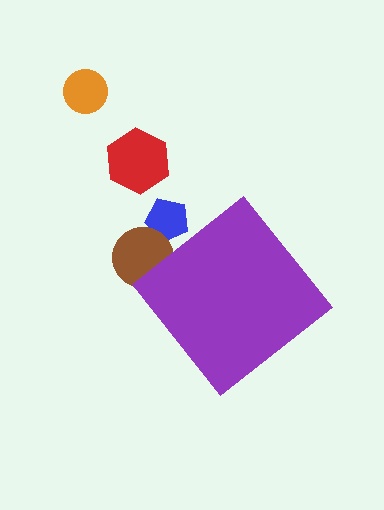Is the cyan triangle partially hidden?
Yes, the cyan triangle is partially hidden behind the purple diamond.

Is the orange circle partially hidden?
No, the orange circle is fully visible.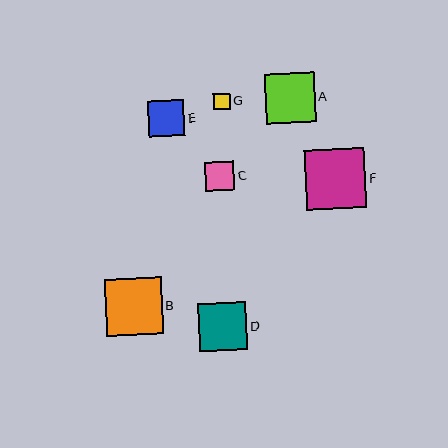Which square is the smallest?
Square G is the smallest with a size of approximately 17 pixels.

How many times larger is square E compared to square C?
Square E is approximately 1.2 times the size of square C.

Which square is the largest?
Square F is the largest with a size of approximately 60 pixels.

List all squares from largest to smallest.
From largest to smallest: F, B, A, D, E, C, G.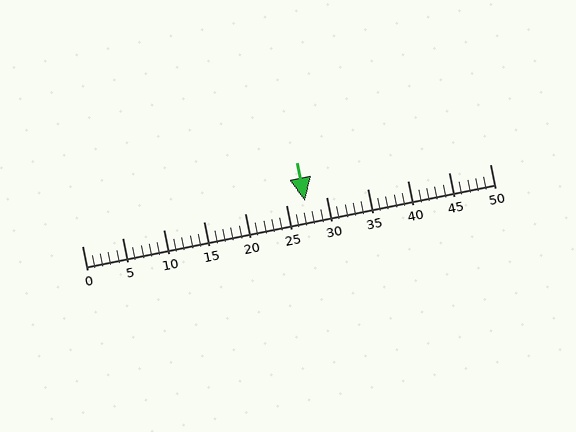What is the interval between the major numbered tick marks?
The major tick marks are spaced 5 units apart.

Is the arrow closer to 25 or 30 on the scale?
The arrow is closer to 25.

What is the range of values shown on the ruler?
The ruler shows values from 0 to 50.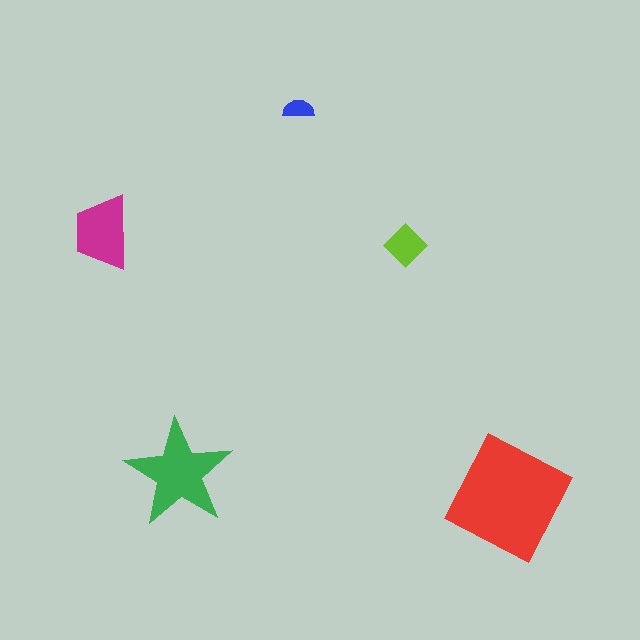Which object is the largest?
The red square.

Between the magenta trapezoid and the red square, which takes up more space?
The red square.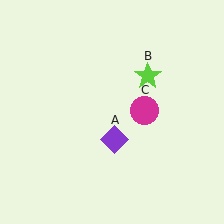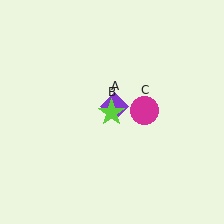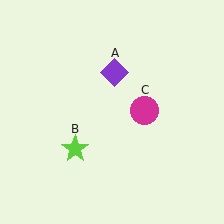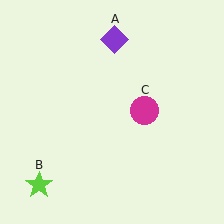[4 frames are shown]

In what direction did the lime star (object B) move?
The lime star (object B) moved down and to the left.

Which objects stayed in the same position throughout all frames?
Magenta circle (object C) remained stationary.